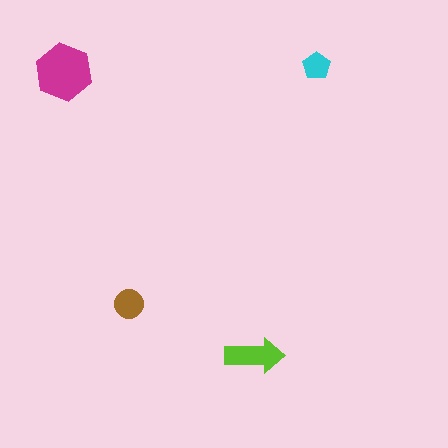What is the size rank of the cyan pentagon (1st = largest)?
4th.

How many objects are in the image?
There are 4 objects in the image.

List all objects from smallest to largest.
The cyan pentagon, the brown circle, the lime arrow, the magenta hexagon.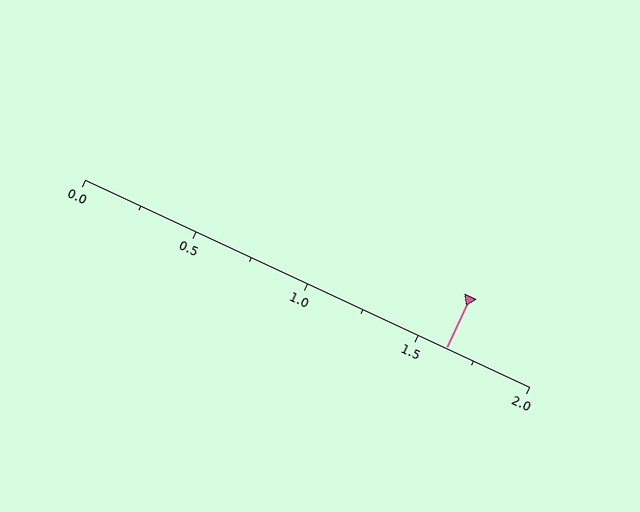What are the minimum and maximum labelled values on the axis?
The axis runs from 0.0 to 2.0.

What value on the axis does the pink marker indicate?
The marker indicates approximately 1.62.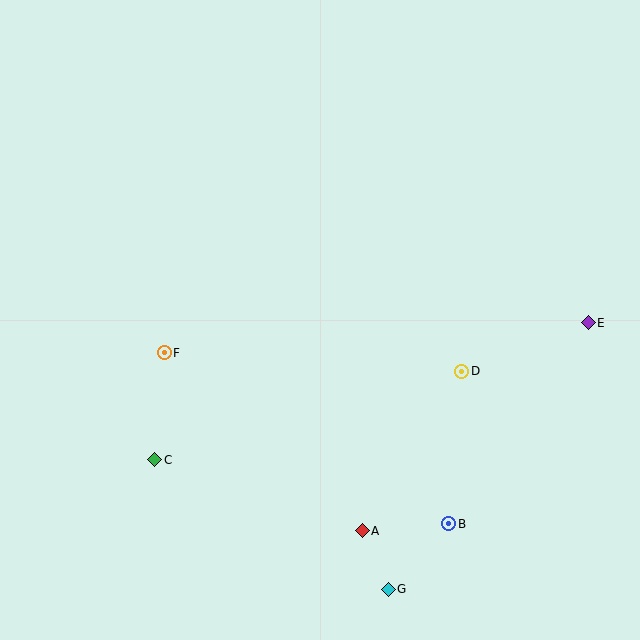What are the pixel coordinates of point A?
Point A is at (362, 531).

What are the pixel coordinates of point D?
Point D is at (462, 371).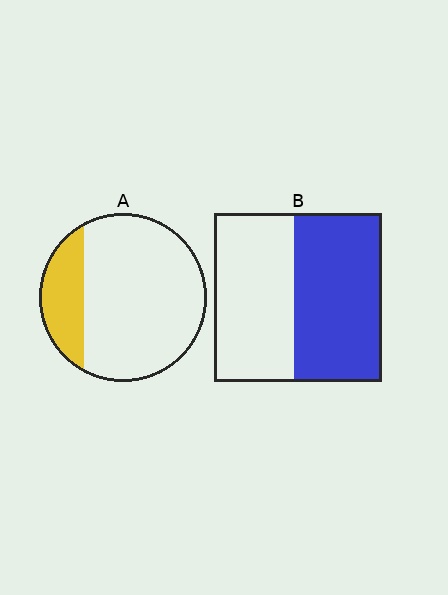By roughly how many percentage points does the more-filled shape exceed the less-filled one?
By roughly 30 percentage points (B over A).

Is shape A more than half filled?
No.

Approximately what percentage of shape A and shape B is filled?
A is approximately 20% and B is approximately 50%.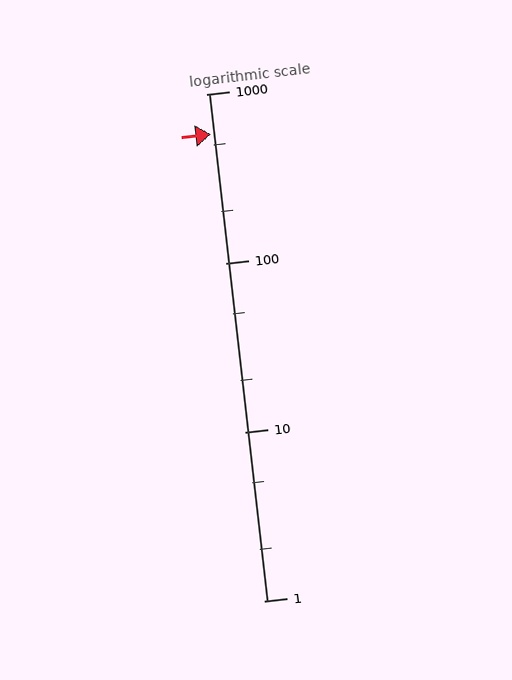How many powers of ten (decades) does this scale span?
The scale spans 3 decades, from 1 to 1000.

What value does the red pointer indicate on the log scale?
The pointer indicates approximately 580.